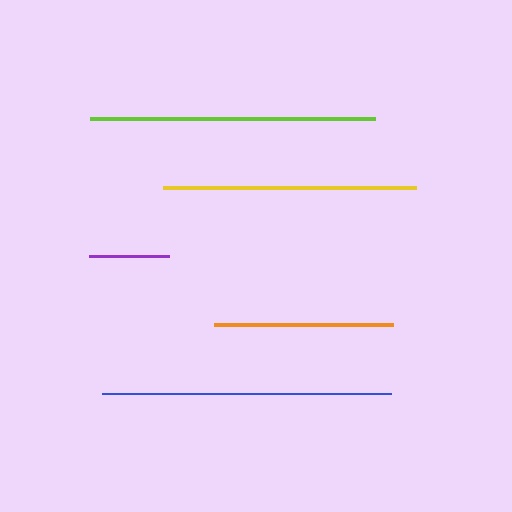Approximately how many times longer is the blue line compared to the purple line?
The blue line is approximately 3.6 times the length of the purple line.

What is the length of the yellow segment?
The yellow segment is approximately 252 pixels long.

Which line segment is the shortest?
The purple line is the shortest at approximately 80 pixels.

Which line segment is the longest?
The blue line is the longest at approximately 289 pixels.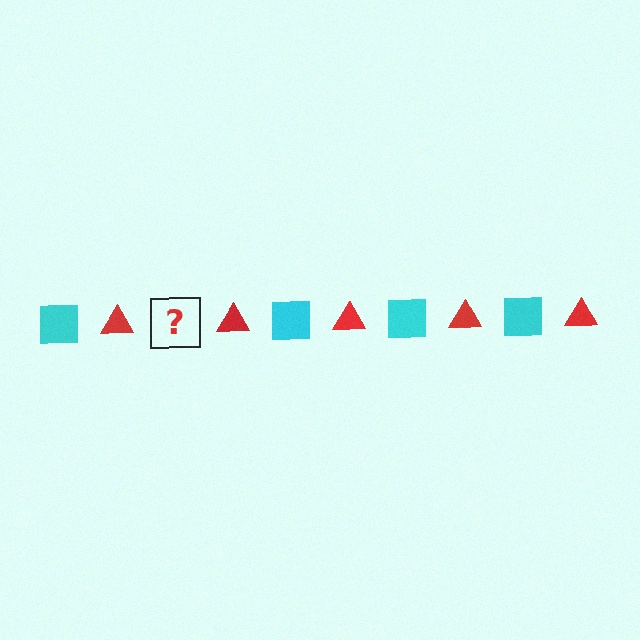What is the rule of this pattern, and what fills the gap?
The rule is that the pattern alternates between cyan square and red triangle. The gap should be filled with a cyan square.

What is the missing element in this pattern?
The missing element is a cyan square.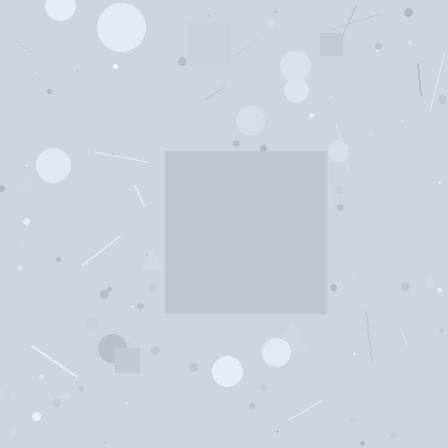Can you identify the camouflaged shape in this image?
The camouflaged shape is a square.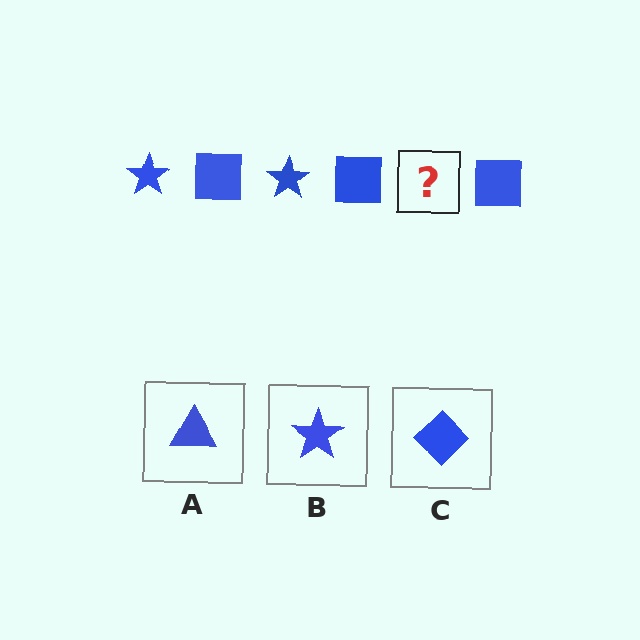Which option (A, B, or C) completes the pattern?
B.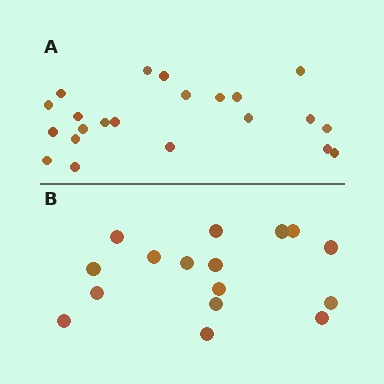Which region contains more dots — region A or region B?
Region A (the top region) has more dots.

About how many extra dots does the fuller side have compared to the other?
Region A has about 6 more dots than region B.